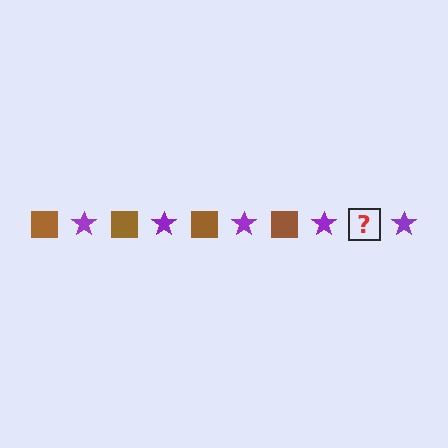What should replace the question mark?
The question mark should be replaced with a brown square.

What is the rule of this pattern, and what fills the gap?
The rule is that the pattern alternates between brown square and purple star. The gap should be filled with a brown square.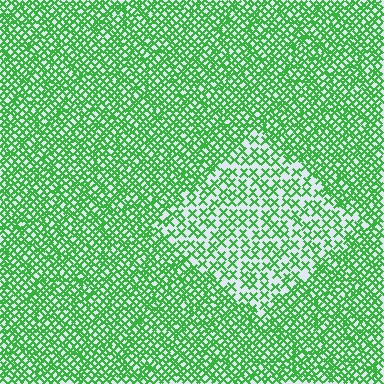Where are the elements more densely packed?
The elements are more densely packed outside the diamond boundary.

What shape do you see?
I see a diamond.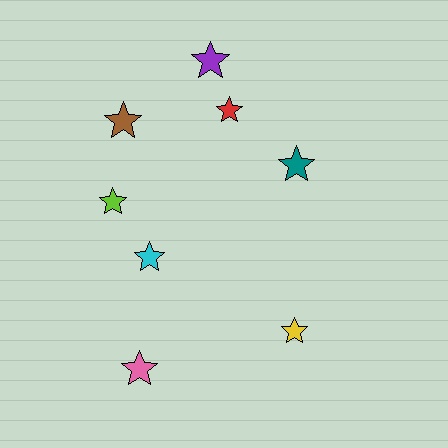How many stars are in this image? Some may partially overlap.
There are 8 stars.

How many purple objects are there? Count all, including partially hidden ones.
There is 1 purple object.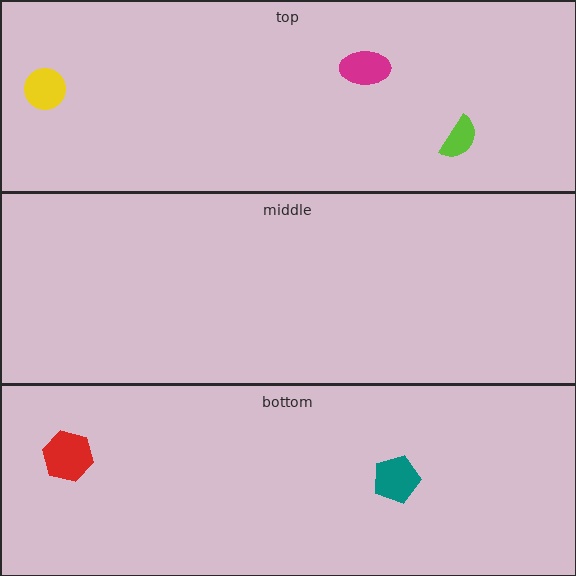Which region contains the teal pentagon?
The bottom region.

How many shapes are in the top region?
3.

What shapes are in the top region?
The lime semicircle, the magenta ellipse, the yellow circle.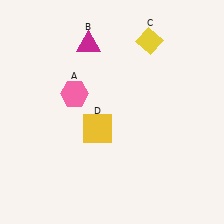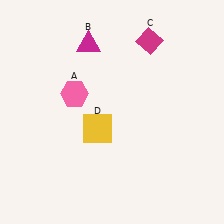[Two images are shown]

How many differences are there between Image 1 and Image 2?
There is 1 difference between the two images.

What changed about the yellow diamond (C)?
In Image 1, C is yellow. In Image 2, it changed to magenta.